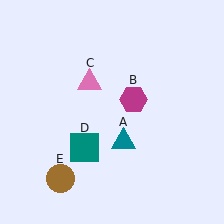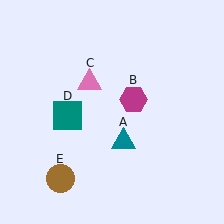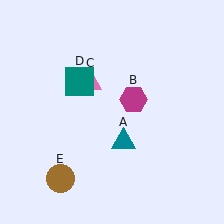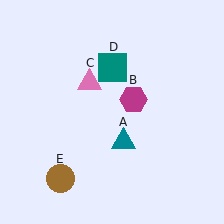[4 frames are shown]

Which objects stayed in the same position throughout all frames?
Teal triangle (object A) and magenta hexagon (object B) and pink triangle (object C) and brown circle (object E) remained stationary.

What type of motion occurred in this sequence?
The teal square (object D) rotated clockwise around the center of the scene.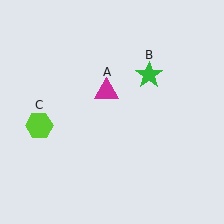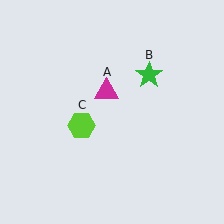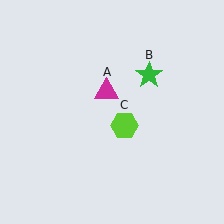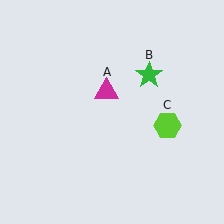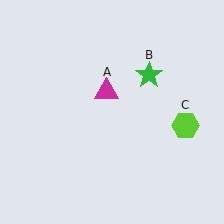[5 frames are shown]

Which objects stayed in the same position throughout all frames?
Magenta triangle (object A) and green star (object B) remained stationary.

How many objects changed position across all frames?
1 object changed position: lime hexagon (object C).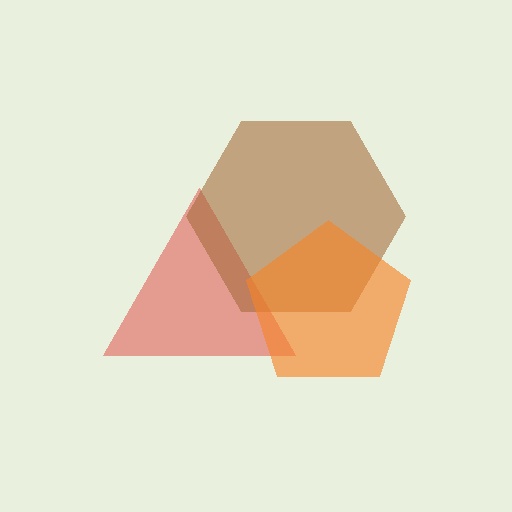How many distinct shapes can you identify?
There are 3 distinct shapes: a red triangle, a brown hexagon, an orange pentagon.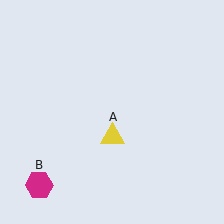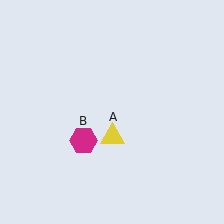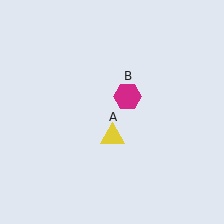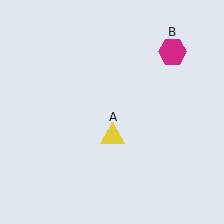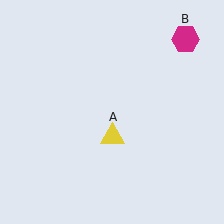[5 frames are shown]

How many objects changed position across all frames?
1 object changed position: magenta hexagon (object B).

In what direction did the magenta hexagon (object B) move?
The magenta hexagon (object B) moved up and to the right.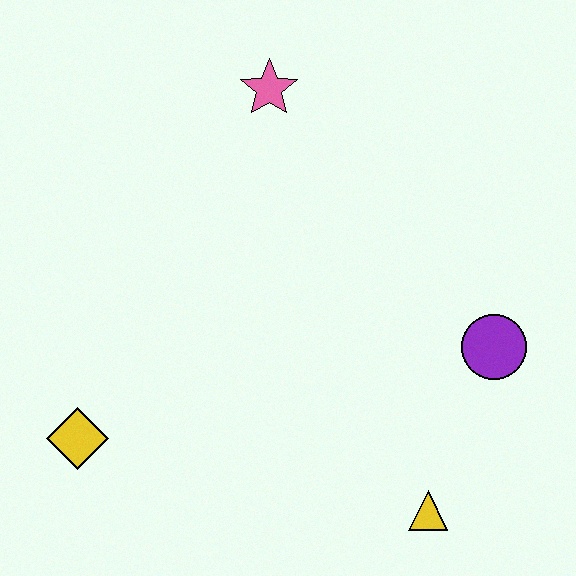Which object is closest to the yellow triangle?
The purple circle is closest to the yellow triangle.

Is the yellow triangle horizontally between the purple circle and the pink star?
Yes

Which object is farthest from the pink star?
The yellow triangle is farthest from the pink star.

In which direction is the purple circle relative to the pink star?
The purple circle is below the pink star.